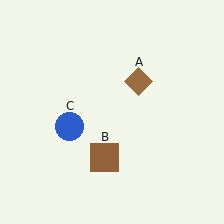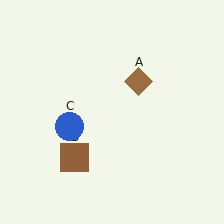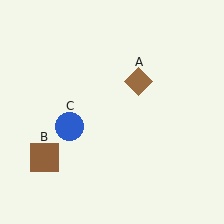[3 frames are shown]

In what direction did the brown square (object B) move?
The brown square (object B) moved left.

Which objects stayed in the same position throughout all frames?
Brown diamond (object A) and blue circle (object C) remained stationary.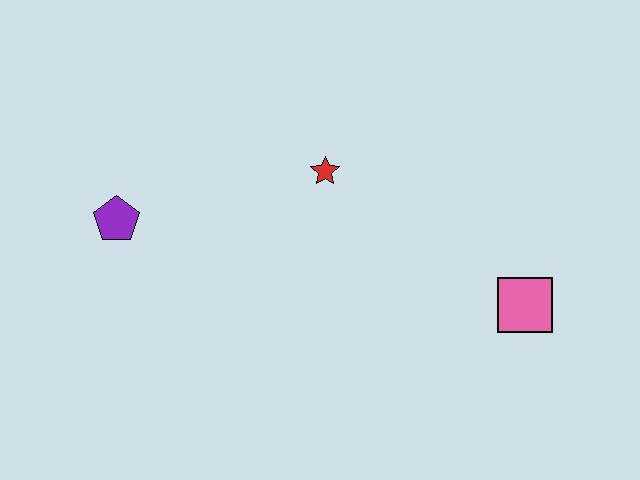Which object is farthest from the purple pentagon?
The pink square is farthest from the purple pentagon.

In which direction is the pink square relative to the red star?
The pink square is to the right of the red star.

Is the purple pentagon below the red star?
Yes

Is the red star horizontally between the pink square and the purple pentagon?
Yes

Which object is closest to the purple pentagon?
The red star is closest to the purple pentagon.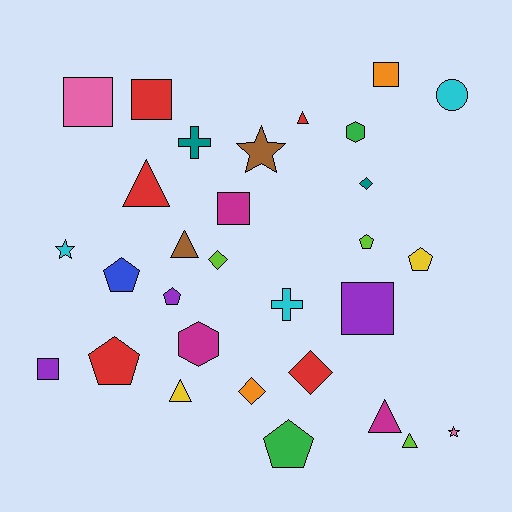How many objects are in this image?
There are 30 objects.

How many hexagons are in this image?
There are 2 hexagons.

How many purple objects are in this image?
There are 3 purple objects.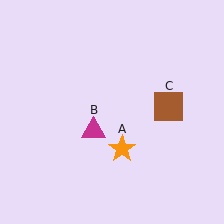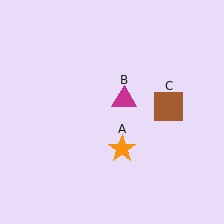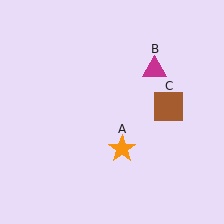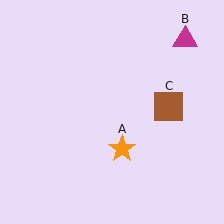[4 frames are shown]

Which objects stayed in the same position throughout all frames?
Orange star (object A) and brown square (object C) remained stationary.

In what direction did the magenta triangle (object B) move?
The magenta triangle (object B) moved up and to the right.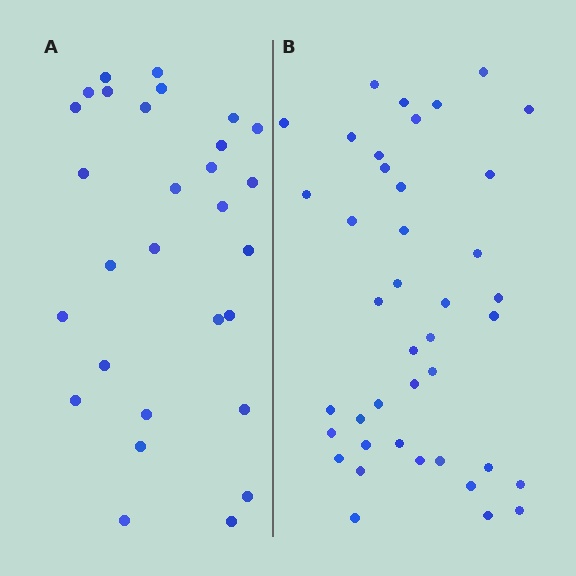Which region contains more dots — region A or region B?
Region B (the right region) has more dots.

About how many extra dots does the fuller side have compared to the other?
Region B has roughly 12 or so more dots than region A.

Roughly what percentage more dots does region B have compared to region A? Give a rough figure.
About 40% more.